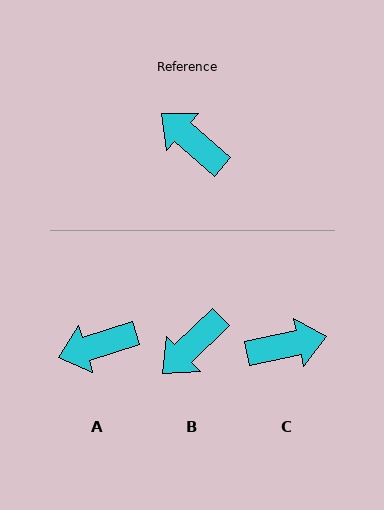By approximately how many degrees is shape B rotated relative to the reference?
Approximately 85 degrees counter-clockwise.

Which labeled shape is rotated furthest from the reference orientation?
C, about 127 degrees away.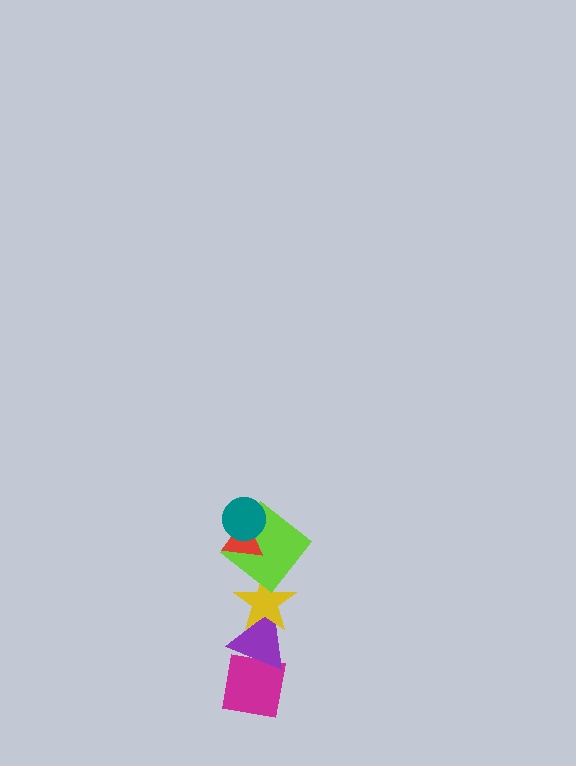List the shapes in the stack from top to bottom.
From top to bottom: the teal circle, the red triangle, the lime diamond, the yellow star, the purple triangle, the magenta square.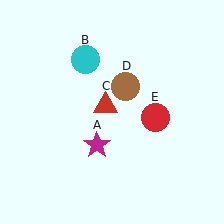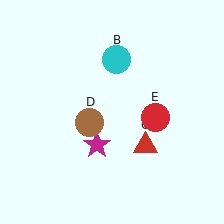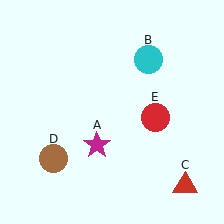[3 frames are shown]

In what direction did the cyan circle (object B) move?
The cyan circle (object B) moved right.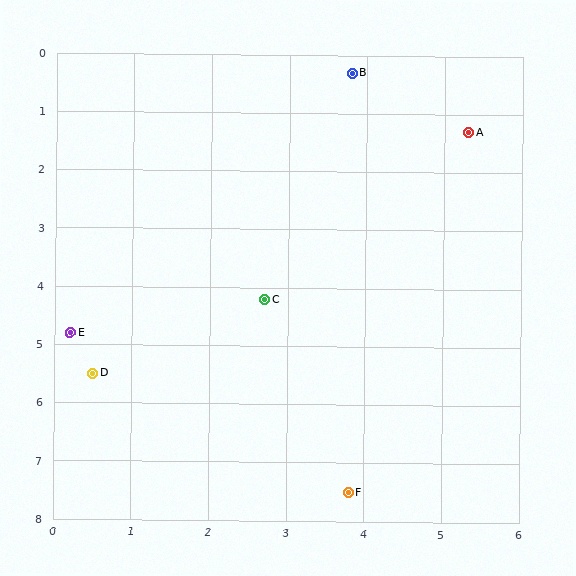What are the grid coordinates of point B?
Point B is at approximately (3.8, 0.3).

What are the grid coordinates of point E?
Point E is at approximately (0.2, 4.8).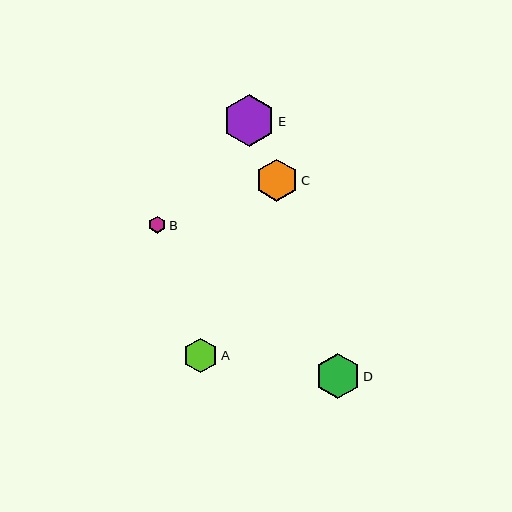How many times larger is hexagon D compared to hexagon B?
Hexagon D is approximately 2.7 times the size of hexagon B.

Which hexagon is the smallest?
Hexagon B is the smallest with a size of approximately 17 pixels.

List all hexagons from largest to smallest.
From largest to smallest: E, D, C, A, B.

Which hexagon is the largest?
Hexagon E is the largest with a size of approximately 52 pixels.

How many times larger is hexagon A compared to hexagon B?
Hexagon A is approximately 2.0 times the size of hexagon B.